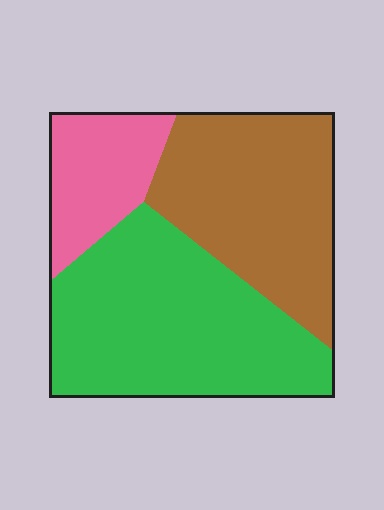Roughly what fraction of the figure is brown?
Brown covers 37% of the figure.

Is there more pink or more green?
Green.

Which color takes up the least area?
Pink, at roughly 15%.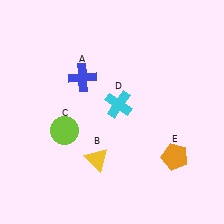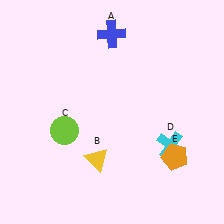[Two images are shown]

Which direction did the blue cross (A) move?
The blue cross (A) moved up.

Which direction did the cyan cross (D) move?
The cyan cross (D) moved right.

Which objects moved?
The objects that moved are: the blue cross (A), the cyan cross (D).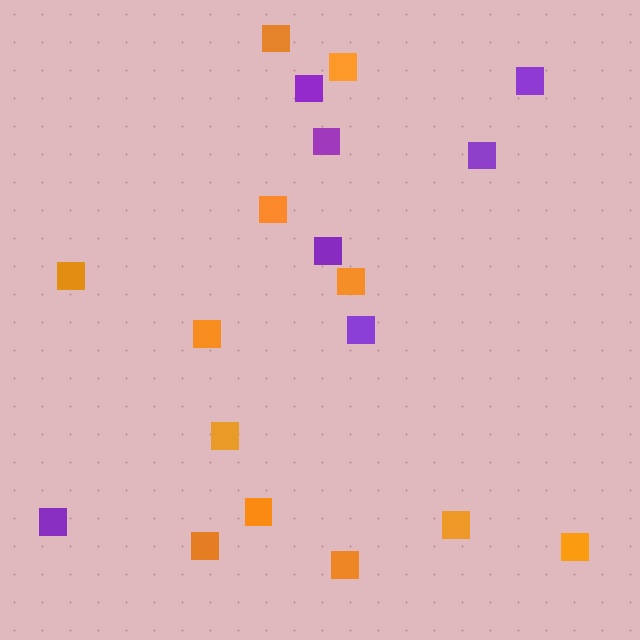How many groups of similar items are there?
There are 2 groups: one group of orange squares (12) and one group of purple squares (7).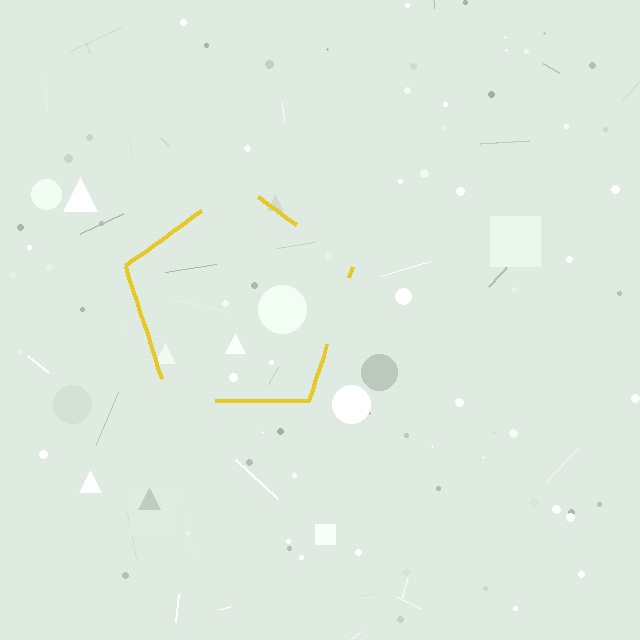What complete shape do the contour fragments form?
The contour fragments form a pentagon.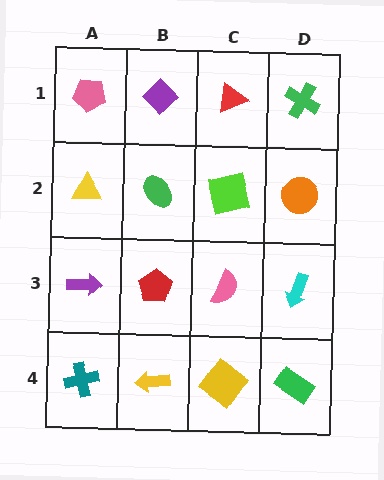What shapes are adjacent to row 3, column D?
An orange circle (row 2, column D), a green rectangle (row 4, column D), a pink semicircle (row 3, column C).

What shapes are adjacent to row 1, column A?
A yellow triangle (row 2, column A), a purple diamond (row 1, column B).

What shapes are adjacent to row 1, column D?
An orange circle (row 2, column D), a red triangle (row 1, column C).